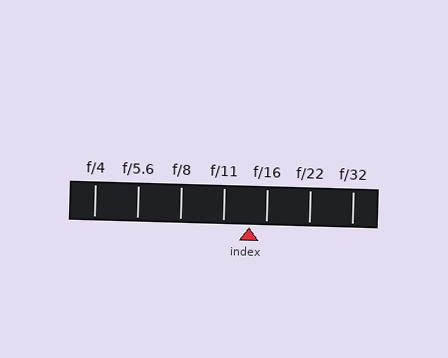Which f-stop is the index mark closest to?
The index mark is closest to f/16.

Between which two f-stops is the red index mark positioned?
The index mark is between f/11 and f/16.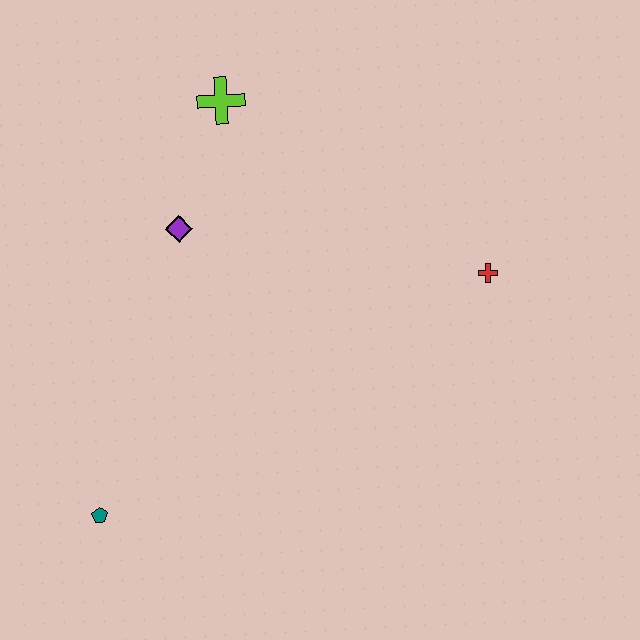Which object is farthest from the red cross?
The teal pentagon is farthest from the red cross.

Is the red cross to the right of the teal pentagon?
Yes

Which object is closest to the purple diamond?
The lime cross is closest to the purple diamond.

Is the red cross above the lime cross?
No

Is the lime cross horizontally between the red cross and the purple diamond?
Yes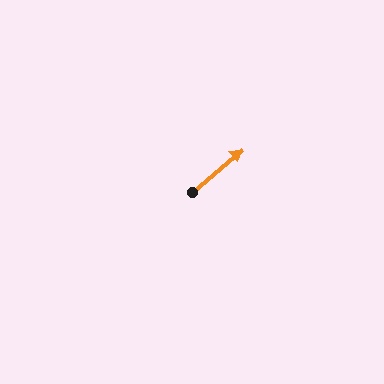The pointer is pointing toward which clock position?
Roughly 2 o'clock.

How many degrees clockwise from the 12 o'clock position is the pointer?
Approximately 50 degrees.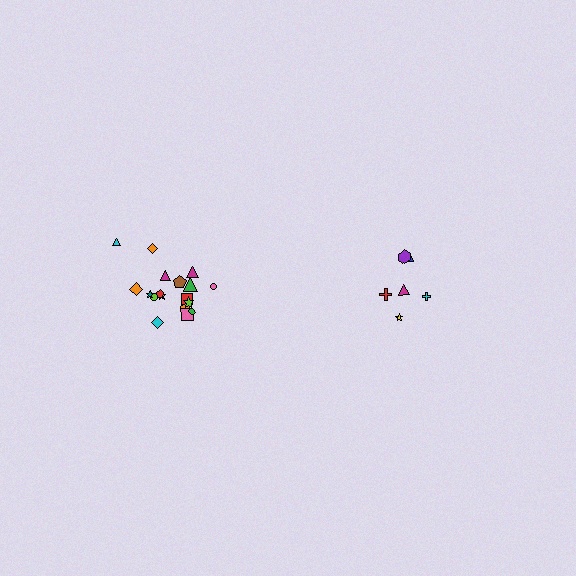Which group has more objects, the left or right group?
The left group.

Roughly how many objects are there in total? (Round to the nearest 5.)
Roughly 25 objects in total.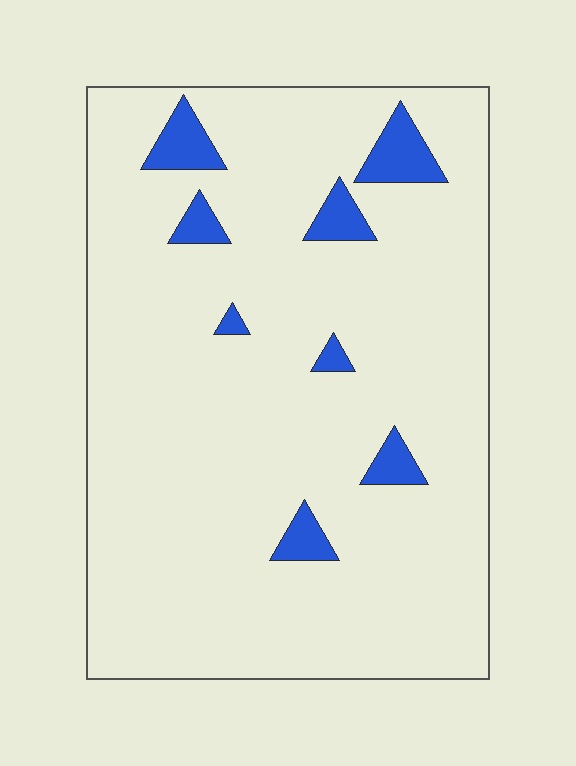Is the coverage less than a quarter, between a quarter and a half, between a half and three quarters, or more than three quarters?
Less than a quarter.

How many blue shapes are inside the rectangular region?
8.